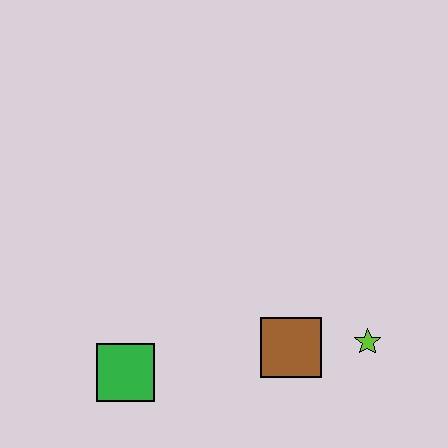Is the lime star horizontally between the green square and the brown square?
No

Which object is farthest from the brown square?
The green square is farthest from the brown square.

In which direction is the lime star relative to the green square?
The lime star is to the right of the green square.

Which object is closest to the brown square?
The lime star is closest to the brown square.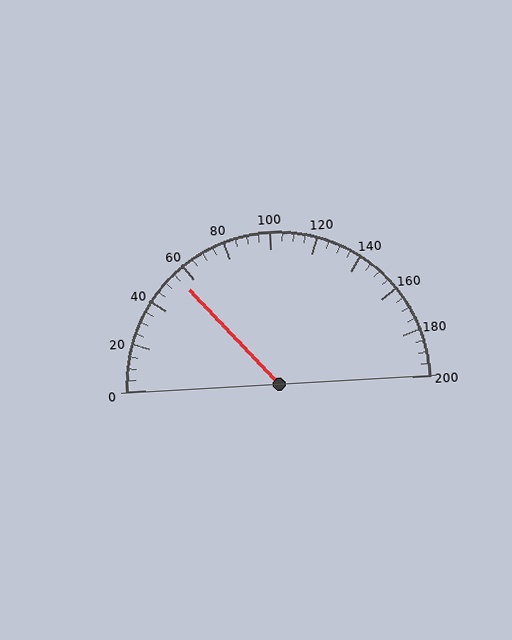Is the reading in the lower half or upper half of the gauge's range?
The reading is in the lower half of the range (0 to 200).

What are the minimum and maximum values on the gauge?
The gauge ranges from 0 to 200.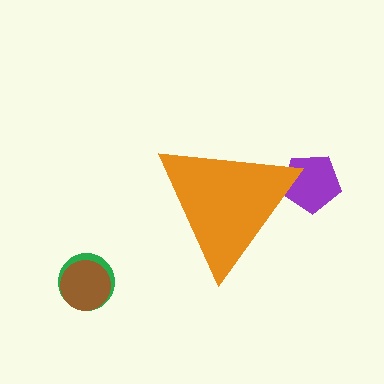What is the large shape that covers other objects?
An orange triangle.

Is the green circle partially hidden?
No, the green circle is fully visible.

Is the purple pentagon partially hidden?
Yes, the purple pentagon is partially hidden behind the orange triangle.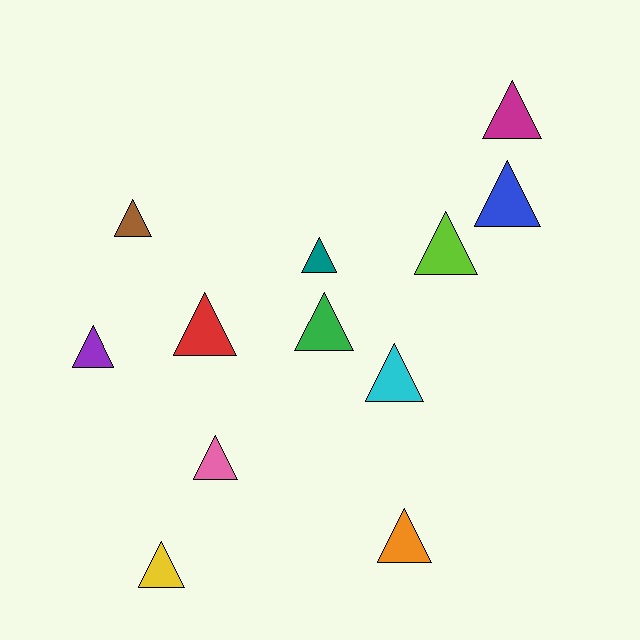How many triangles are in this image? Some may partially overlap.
There are 12 triangles.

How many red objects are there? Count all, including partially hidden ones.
There is 1 red object.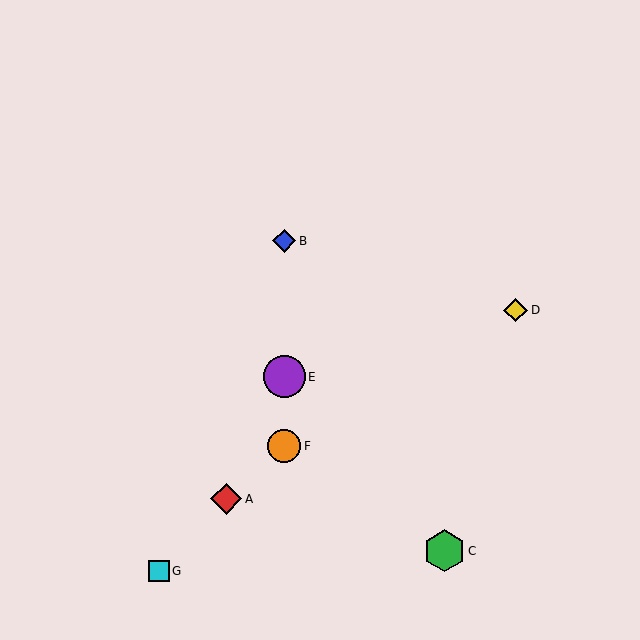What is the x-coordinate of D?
Object D is at x≈516.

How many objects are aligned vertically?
3 objects (B, E, F) are aligned vertically.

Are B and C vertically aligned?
No, B is at x≈284 and C is at x≈444.